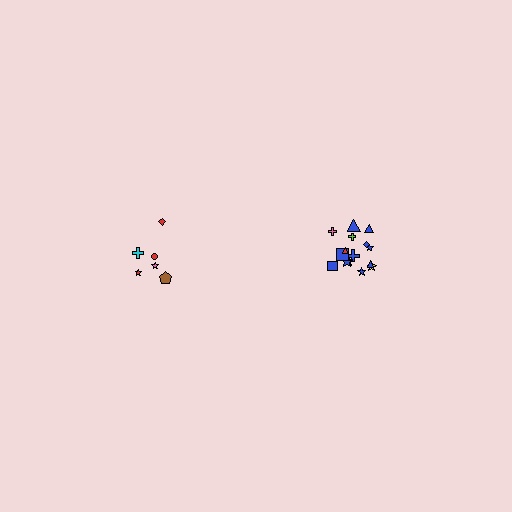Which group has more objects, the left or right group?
The right group.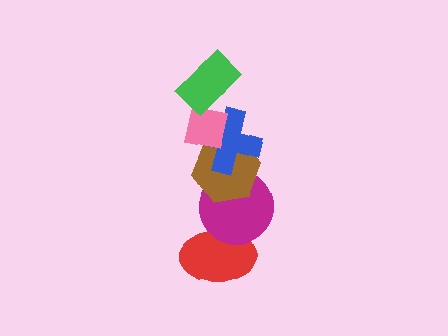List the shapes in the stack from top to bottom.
From top to bottom: the green rectangle, the pink square, the blue cross, the brown hexagon, the magenta circle, the red ellipse.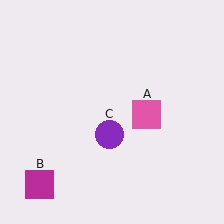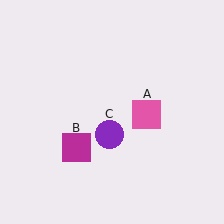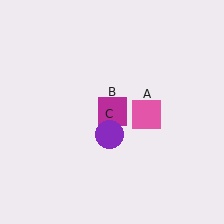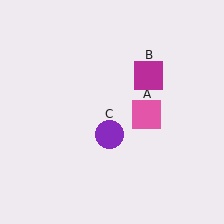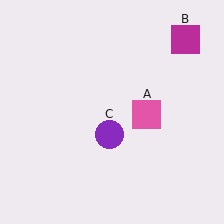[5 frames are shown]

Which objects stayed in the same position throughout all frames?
Pink square (object A) and purple circle (object C) remained stationary.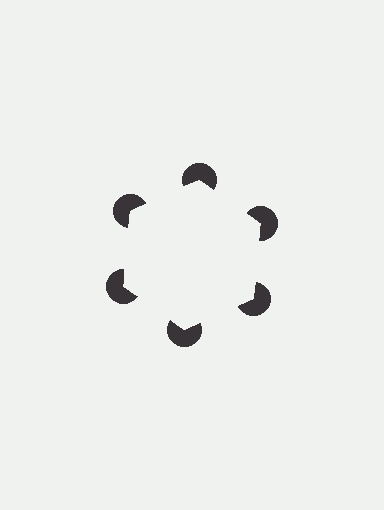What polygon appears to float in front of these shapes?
An illusory hexagon — its edges are inferred from the aligned wedge cuts in the pac-man discs, not physically drawn.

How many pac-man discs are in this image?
There are 6 — one at each vertex of the illusory hexagon.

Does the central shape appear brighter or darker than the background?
It typically appears slightly brighter than the background, even though no actual brightness change is drawn.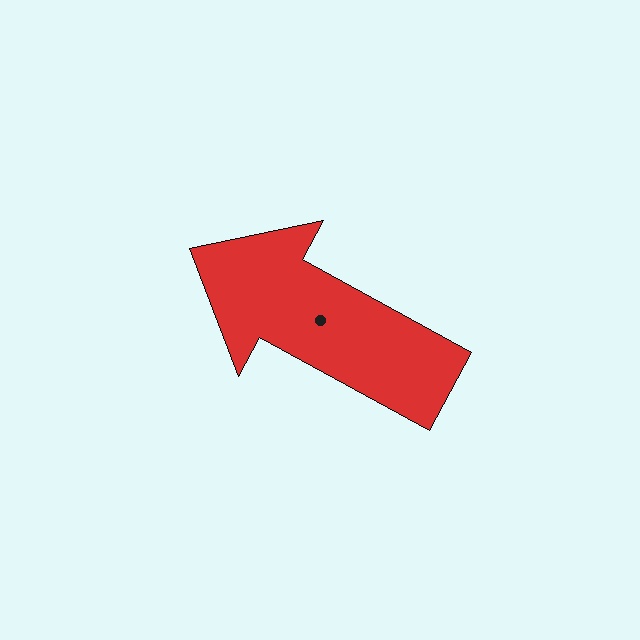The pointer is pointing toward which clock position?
Roughly 10 o'clock.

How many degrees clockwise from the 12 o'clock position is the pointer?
Approximately 299 degrees.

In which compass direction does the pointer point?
Northwest.